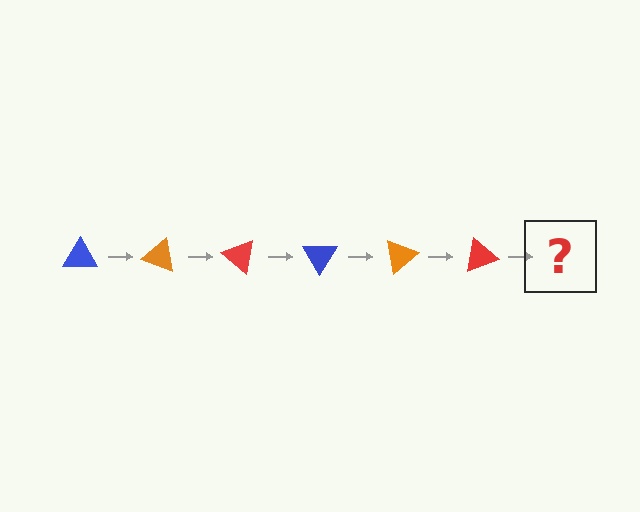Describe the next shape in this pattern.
It should be a blue triangle, rotated 120 degrees from the start.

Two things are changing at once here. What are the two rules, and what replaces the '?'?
The two rules are that it rotates 20 degrees each step and the color cycles through blue, orange, and red. The '?' should be a blue triangle, rotated 120 degrees from the start.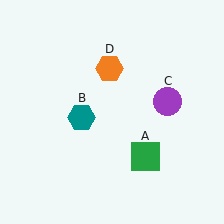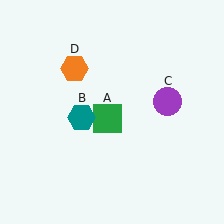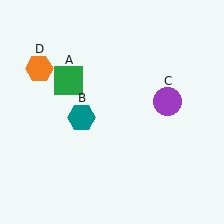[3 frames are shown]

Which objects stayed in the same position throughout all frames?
Teal hexagon (object B) and purple circle (object C) remained stationary.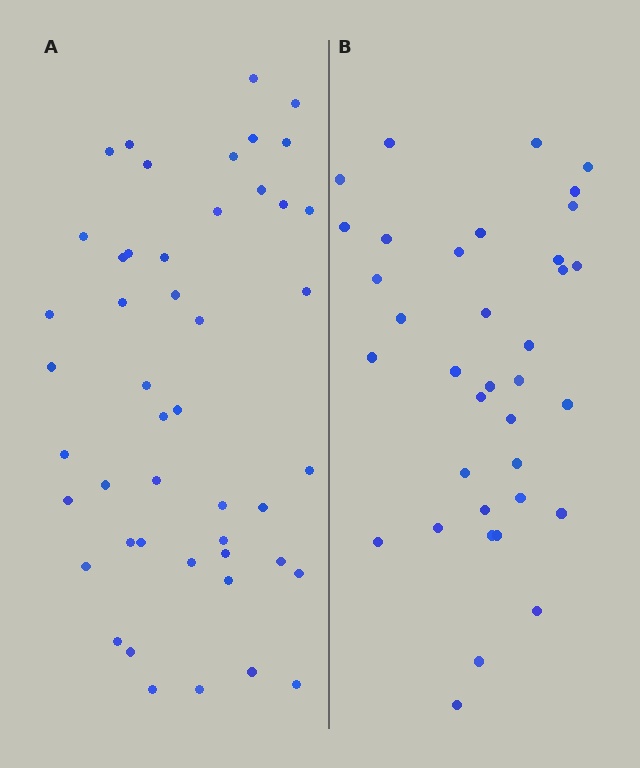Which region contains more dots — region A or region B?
Region A (the left region) has more dots.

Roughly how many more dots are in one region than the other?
Region A has roughly 12 or so more dots than region B.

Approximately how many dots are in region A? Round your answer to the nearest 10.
About 50 dots. (The exact count is 47, which rounds to 50.)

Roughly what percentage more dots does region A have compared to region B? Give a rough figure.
About 30% more.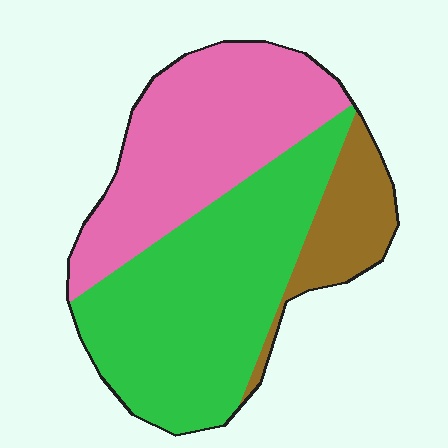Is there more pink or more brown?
Pink.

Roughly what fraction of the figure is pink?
Pink takes up about three eighths (3/8) of the figure.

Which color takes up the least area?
Brown, at roughly 15%.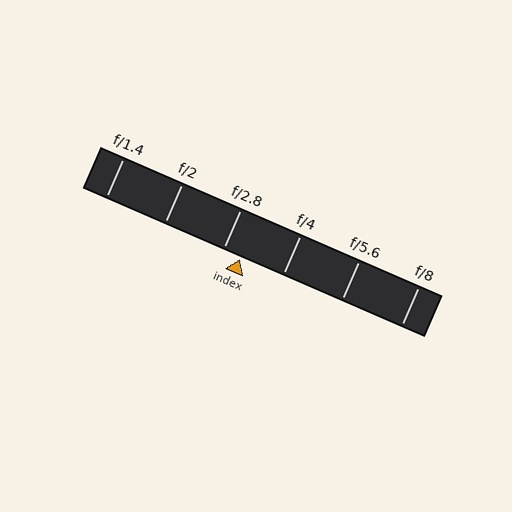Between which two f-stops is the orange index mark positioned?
The index mark is between f/2.8 and f/4.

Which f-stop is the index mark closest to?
The index mark is closest to f/2.8.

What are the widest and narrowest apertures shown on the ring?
The widest aperture shown is f/1.4 and the narrowest is f/8.